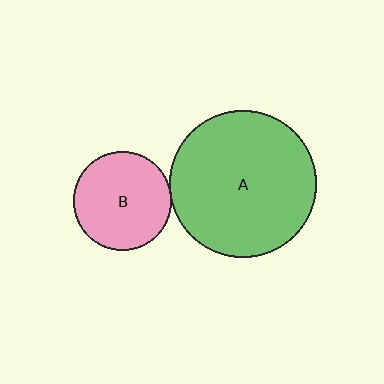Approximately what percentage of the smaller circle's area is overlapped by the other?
Approximately 5%.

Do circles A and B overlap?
Yes.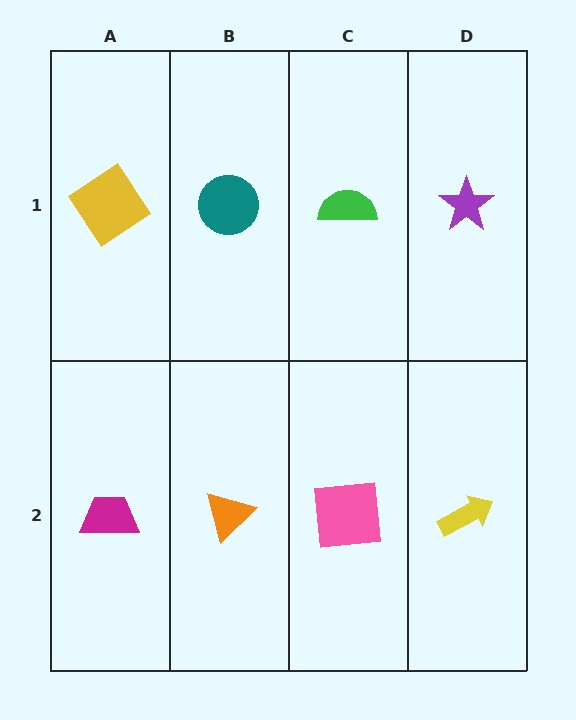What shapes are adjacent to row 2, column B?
A teal circle (row 1, column B), a magenta trapezoid (row 2, column A), a pink square (row 2, column C).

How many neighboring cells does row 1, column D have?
2.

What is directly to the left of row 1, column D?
A green semicircle.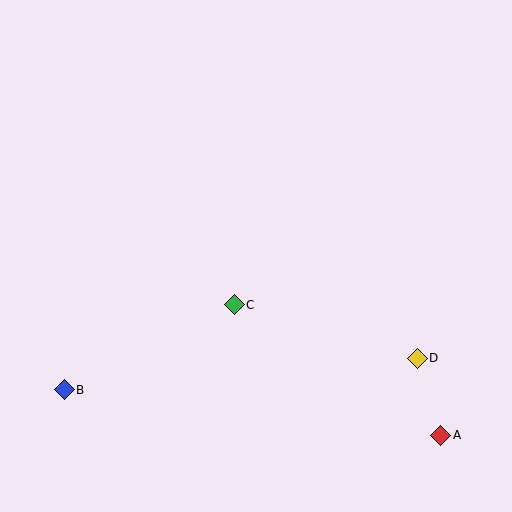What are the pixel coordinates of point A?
Point A is at (441, 435).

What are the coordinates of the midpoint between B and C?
The midpoint between B and C is at (149, 347).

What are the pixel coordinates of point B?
Point B is at (64, 390).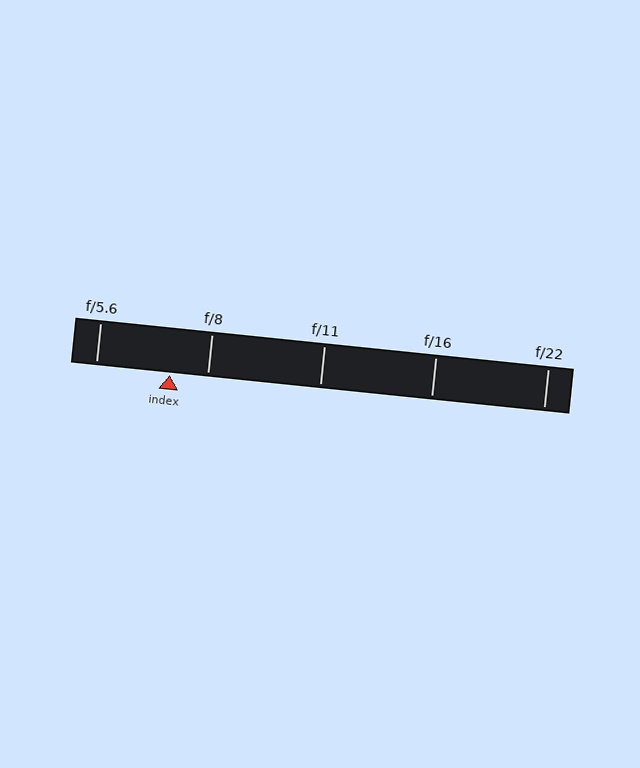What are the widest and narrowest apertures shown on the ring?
The widest aperture shown is f/5.6 and the narrowest is f/22.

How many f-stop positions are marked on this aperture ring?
There are 5 f-stop positions marked.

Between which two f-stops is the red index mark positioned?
The index mark is between f/5.6 and f/8.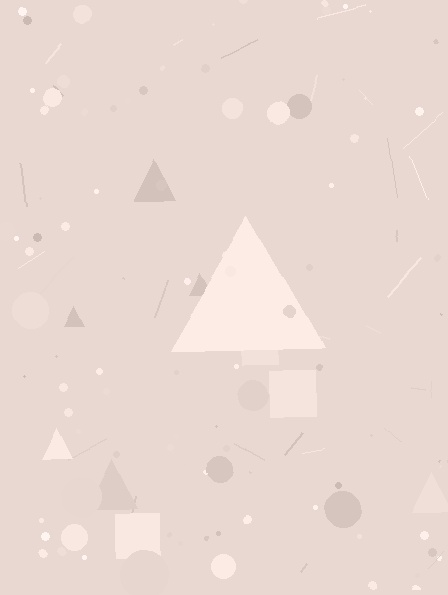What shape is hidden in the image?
A triangle is hidden in the image.